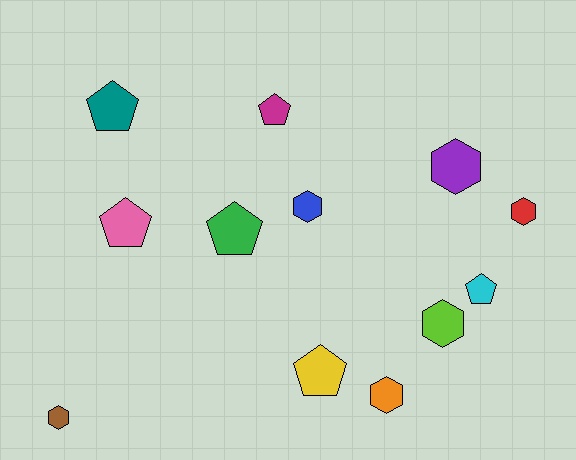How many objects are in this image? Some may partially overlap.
There are 12 objects.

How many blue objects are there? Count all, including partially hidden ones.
There is 1 blue object.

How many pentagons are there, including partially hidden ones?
There are 6 pentagons.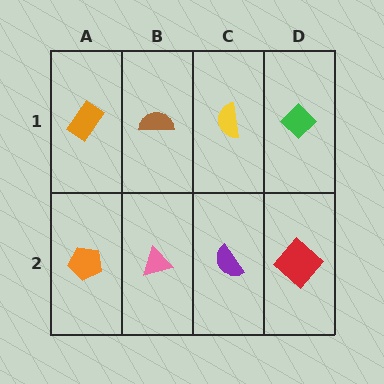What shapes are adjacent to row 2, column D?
A green diamond (row 1, column D), a purple semicircle (row 2, column C).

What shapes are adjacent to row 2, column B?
A brown semicircle (row 1, column B), an orange pentagon (row 2, column A), a purple semicircle (row 2, column C).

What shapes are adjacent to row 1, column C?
A purple semicircle (row 2, column C), a brown semicircle (row 1, column B), a green diamond (row 1, column D).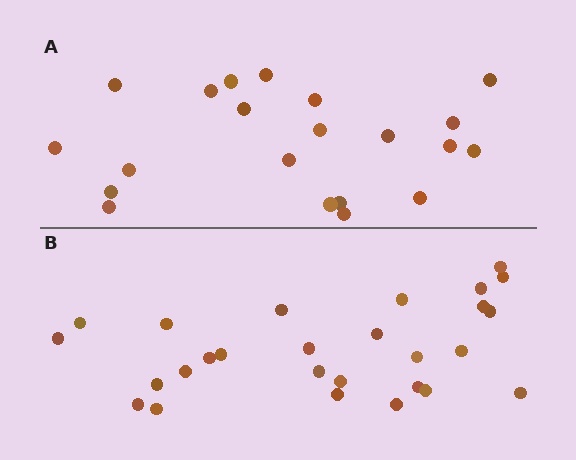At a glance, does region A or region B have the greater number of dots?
Region B (the bottom region) has more dots.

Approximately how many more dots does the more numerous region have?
Region B has about 6 more dots than region A.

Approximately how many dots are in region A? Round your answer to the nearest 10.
About 20 dots. (The exact count is 21, which rounds to 20.)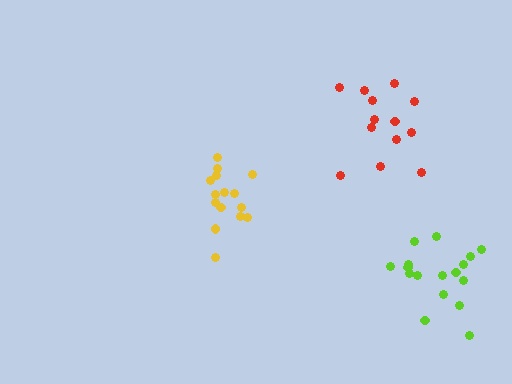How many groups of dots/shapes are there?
There are 3 groups.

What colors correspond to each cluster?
The clusters are colored: yellow, lime, red.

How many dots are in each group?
Group 1: 15 dots, Group 2: 17 dots, Group 3: 13 dots (45 total).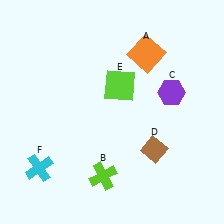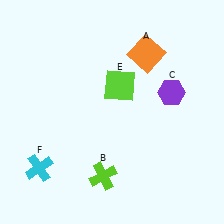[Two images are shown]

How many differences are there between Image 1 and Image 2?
There is 1 difference between the two images.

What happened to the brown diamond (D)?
The brown diamond (D) was removed in Image 2. It was in the bottom-right area of Image 1.